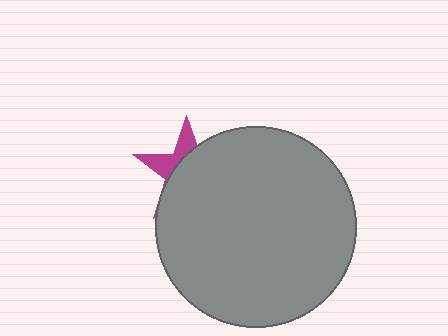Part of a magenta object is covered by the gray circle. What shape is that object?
It is a star.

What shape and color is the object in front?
The object in front is a gray circle.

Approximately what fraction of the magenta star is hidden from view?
Roughly 69% of the magenta star is hidden behind the gray circle.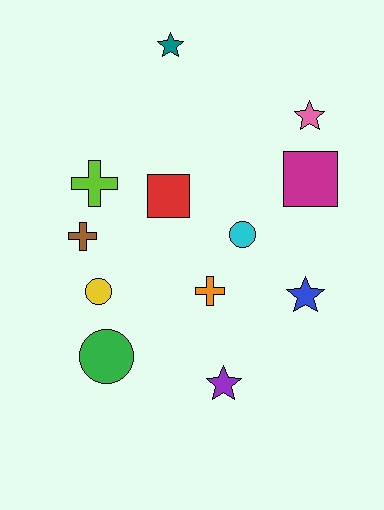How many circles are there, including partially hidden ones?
There are 3 circles.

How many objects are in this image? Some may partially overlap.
There are 12 objects.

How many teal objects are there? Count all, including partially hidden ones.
There is 1 teal object.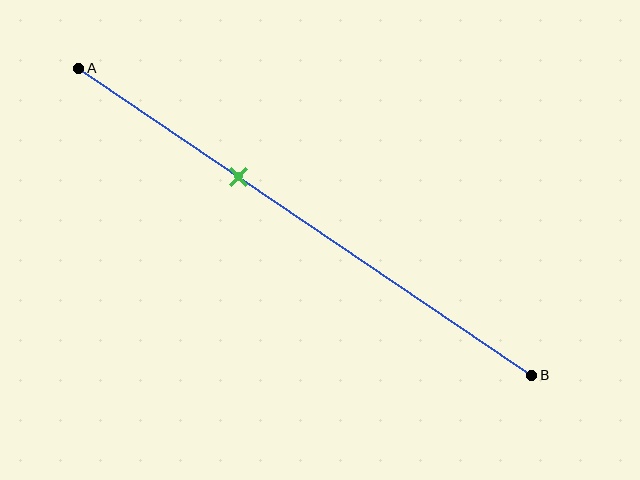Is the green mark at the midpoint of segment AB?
No, the mark is at about 35% from A, not at the 50% midpoint.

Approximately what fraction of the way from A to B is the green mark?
The green mark is approximately 35% of the way from A to B.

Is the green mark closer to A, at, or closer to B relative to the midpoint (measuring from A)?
The green mark is closer to point A than the midpoint of segment AB.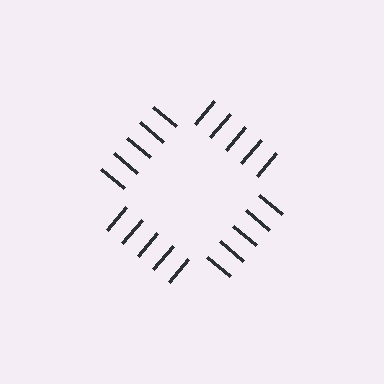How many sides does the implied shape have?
4 sides — the line-ends trace a square.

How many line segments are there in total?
20 — 5 along each of the 4 edges.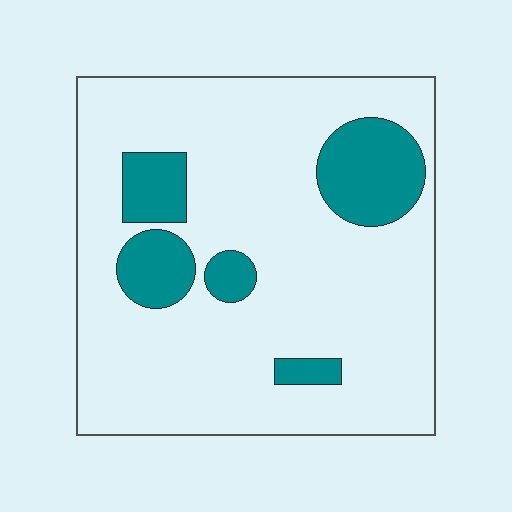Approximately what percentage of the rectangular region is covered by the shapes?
Approximately 20%.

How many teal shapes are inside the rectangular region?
5.